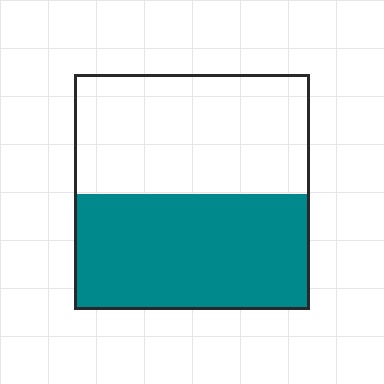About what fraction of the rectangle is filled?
About one half (1/2).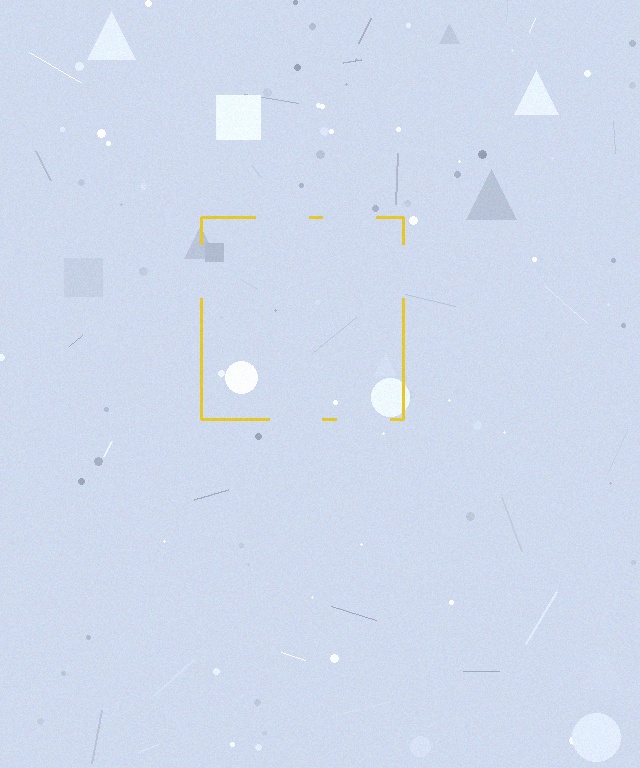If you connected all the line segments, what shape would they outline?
They would outline a square.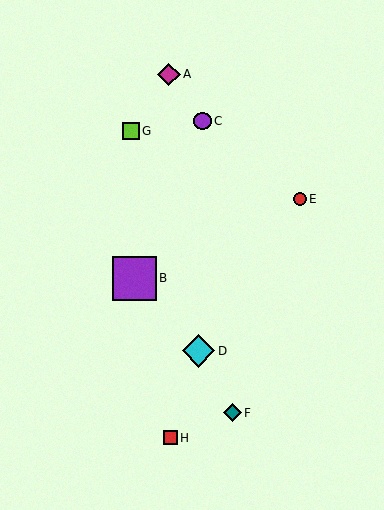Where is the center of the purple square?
The center of the purple square is at (134, 278).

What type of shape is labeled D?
Shape D is a cyan diamond.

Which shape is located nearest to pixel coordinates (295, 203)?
The red circle (labeled E) at (300, 199) is nearest to that location.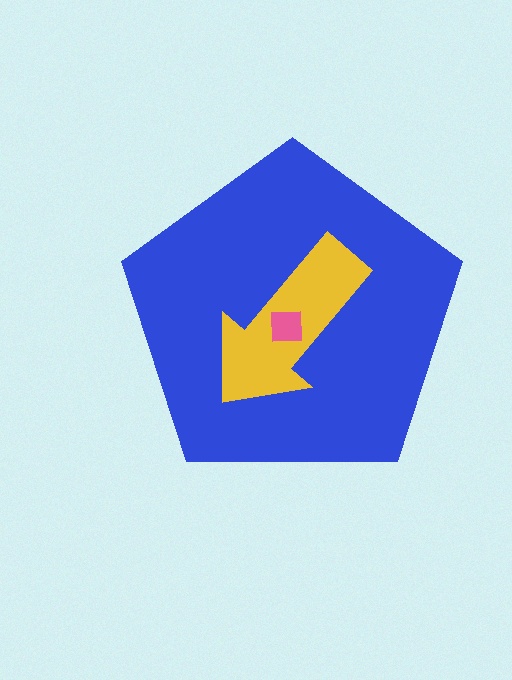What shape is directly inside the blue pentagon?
The yellow arrow.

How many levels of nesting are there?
3.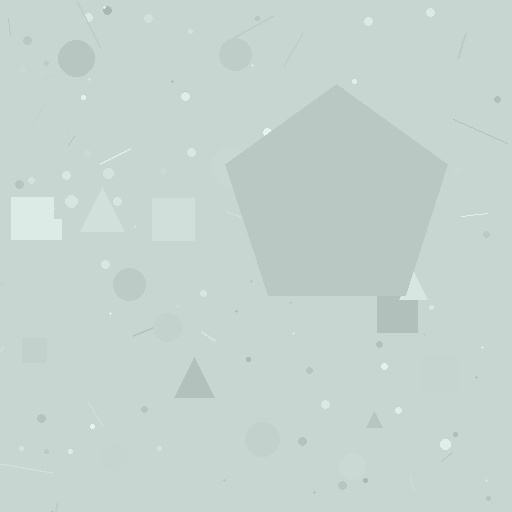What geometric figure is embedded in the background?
A pentagon is embedded in the background.